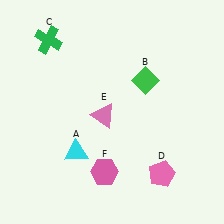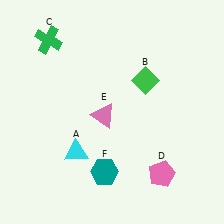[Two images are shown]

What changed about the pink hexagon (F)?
In Image 1, F is pink. In Image 2, it changed to teal.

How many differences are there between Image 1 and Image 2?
There is 1 difference between the two images.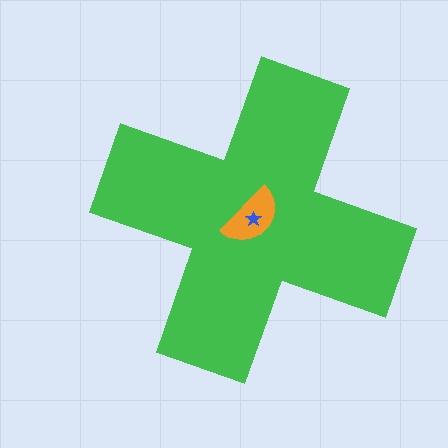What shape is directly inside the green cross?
The orange semicircle.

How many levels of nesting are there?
3.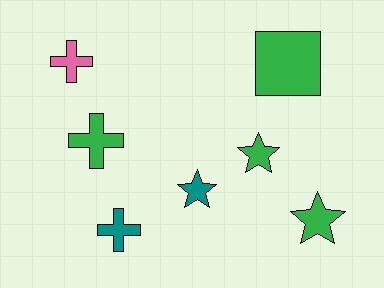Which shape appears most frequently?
Star, with 3 objects.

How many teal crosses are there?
There is 1 teal cross.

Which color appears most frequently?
Green, with 4 objects.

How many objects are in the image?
There are 7 objects.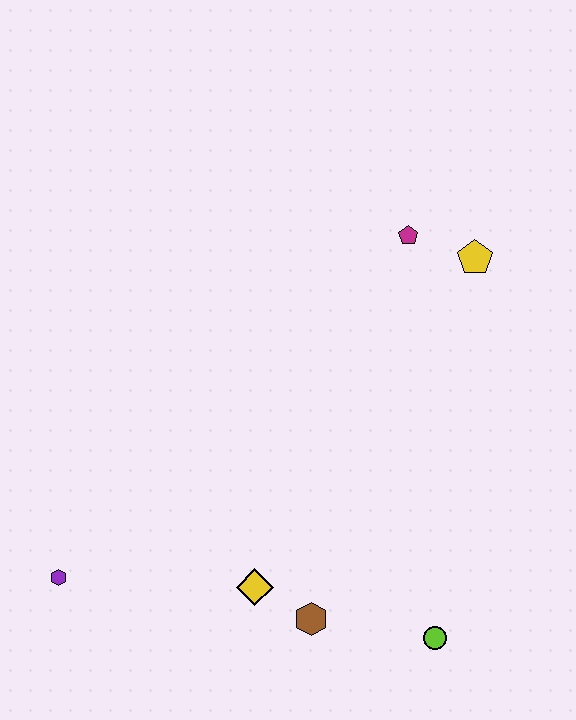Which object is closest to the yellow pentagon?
The magenta pentagon is closest to the yellow pentagon.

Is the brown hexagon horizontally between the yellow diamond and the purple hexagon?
No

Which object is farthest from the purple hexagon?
The yellow pentagon is farthest from the purple hexagon.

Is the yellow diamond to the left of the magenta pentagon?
Yes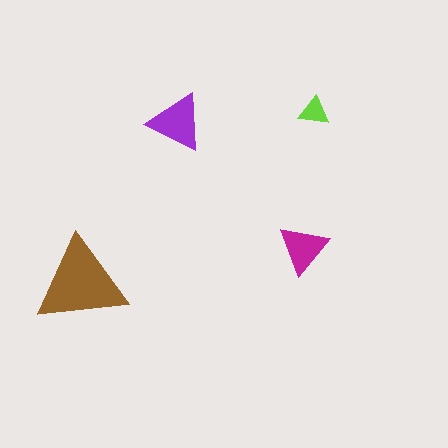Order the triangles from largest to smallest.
the brown one, the purple one, the magenta one, the lime one.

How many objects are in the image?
There are 4 objects in the image.